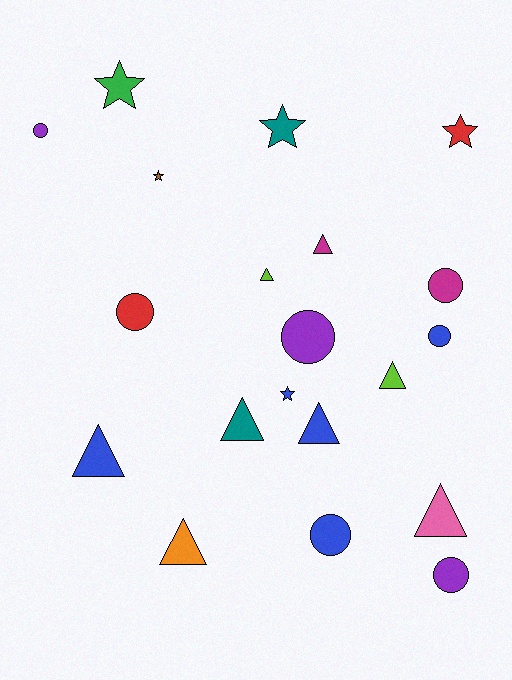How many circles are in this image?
There are 7 circles.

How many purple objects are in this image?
There are 3 purple objects.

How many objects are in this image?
There are 20 objects.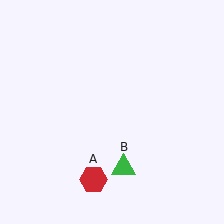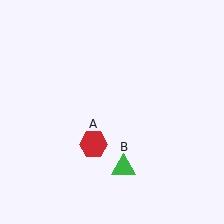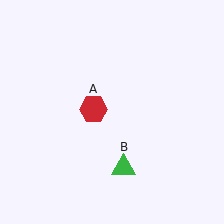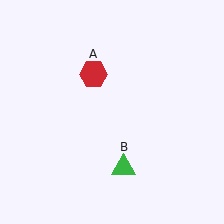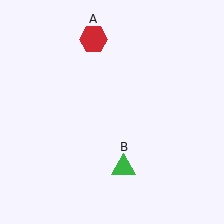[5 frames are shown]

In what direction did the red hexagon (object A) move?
The red hexagon (object A) moved up.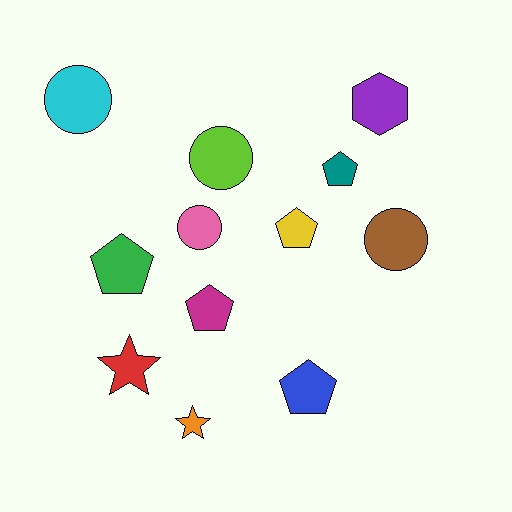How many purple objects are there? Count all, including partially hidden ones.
There is 1 purple object.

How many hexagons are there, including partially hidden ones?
There is 1 hexagon.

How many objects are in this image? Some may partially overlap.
There are 12 objects.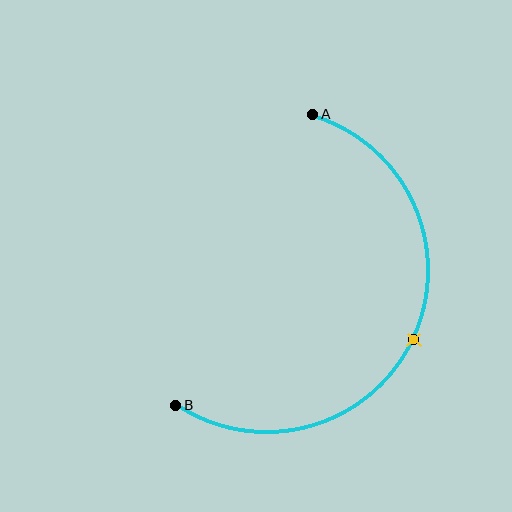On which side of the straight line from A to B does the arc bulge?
The arc bulges to the right of the straight line connecting A and B.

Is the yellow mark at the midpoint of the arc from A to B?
Yes. The yellow mark lies on the arc at equal arc-length from both A and B — it is the arc midpoint.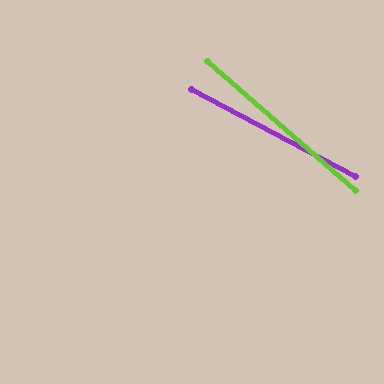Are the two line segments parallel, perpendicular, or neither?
Neither parallel nor perpendicular — they differ by about 13°.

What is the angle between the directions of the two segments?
Approximately 13 degrees.